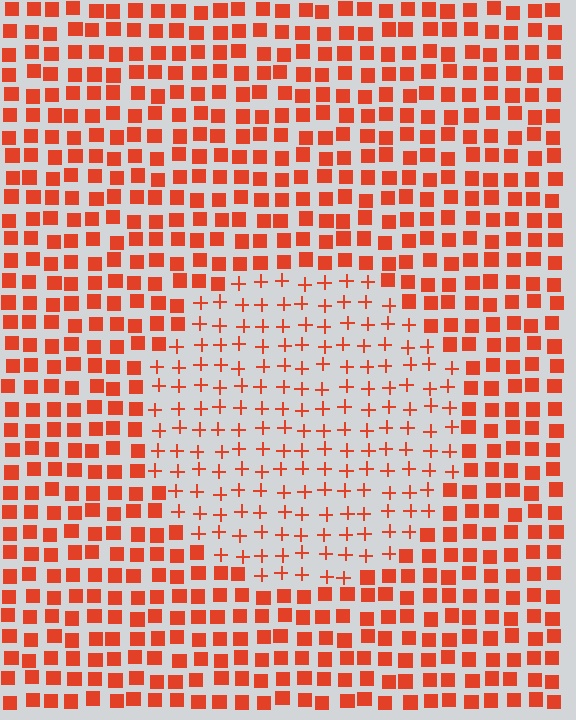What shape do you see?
I see a circle.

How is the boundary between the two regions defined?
The boundary is defined by a change in element shape: plus signs inside vs. squares outside. All elements share the same color and spacing.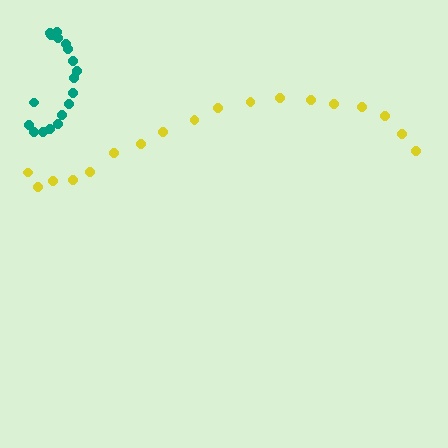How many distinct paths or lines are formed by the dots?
There are 2 distinct paths.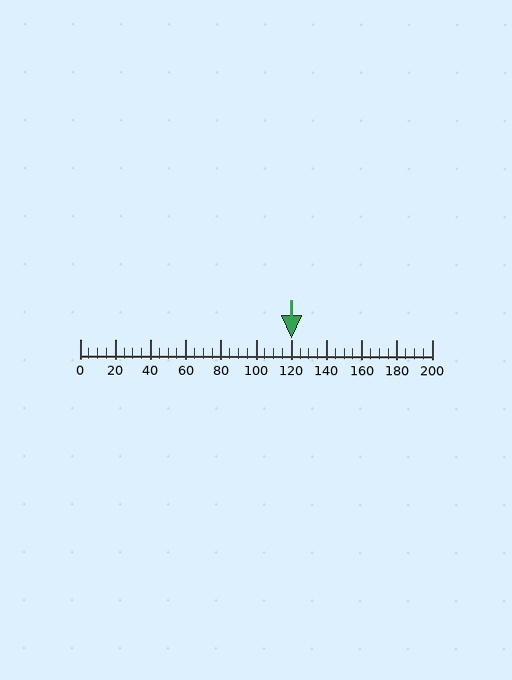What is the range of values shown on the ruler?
The ruler shows values from 0 to 200.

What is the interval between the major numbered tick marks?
The major tick marks are spaced 20 units apart.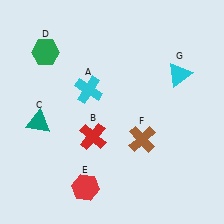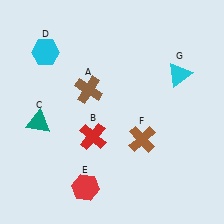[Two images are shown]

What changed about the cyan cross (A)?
In Image 1, A is cyan. In Image 2, it changed to brown.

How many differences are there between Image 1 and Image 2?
There are 2 differences between the two images.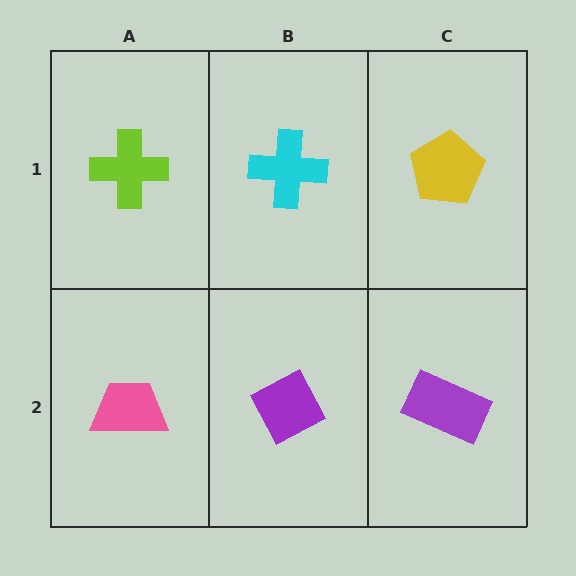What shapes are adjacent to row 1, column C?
A purple rectangle (row 2, column C), a cyan cross (row 1, column B).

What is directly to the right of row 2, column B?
A purple rectangle.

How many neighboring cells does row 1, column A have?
2.